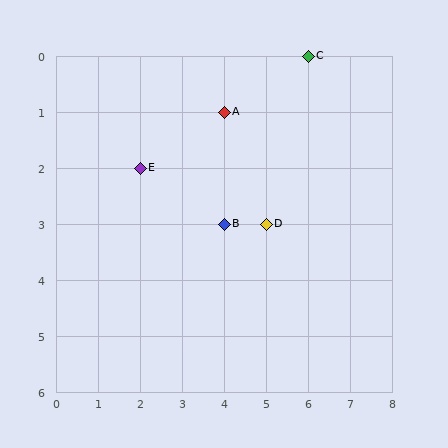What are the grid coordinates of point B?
Point B is at grid coordinates (4, 3).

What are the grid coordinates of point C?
Point C is at grid coordinates (6, 0).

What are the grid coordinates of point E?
Point E is at grid coordinates (2, 2).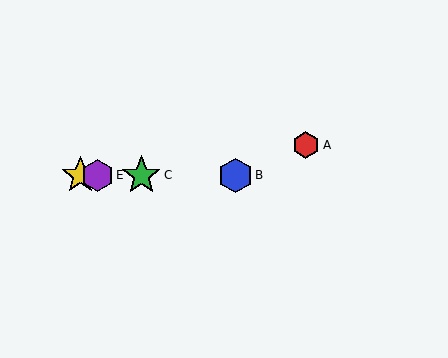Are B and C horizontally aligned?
Yes, both are at y≈175.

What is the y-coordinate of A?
Object A is at y≈145.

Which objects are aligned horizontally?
Objects B, C, D, E are aligned horizontally.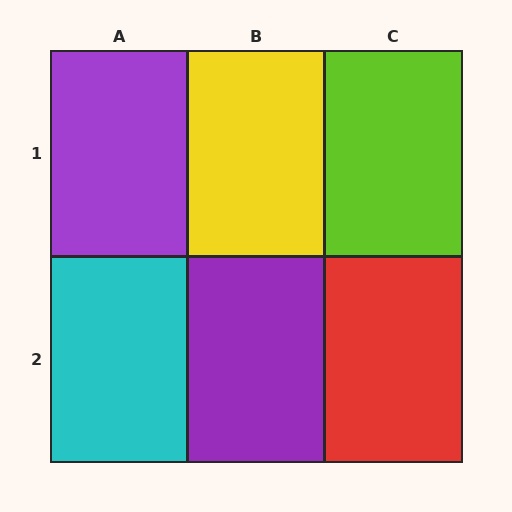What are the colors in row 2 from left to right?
Cyan, purple, red.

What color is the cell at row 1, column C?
Lime.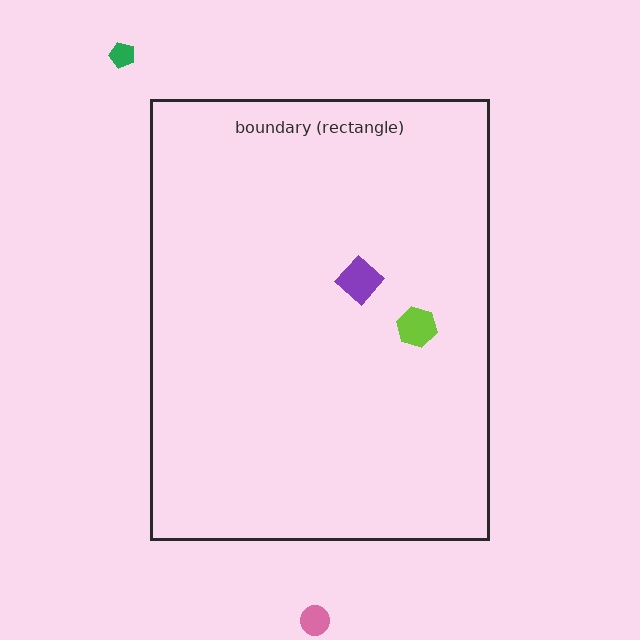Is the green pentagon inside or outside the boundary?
Outside.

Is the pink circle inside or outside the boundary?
Outside.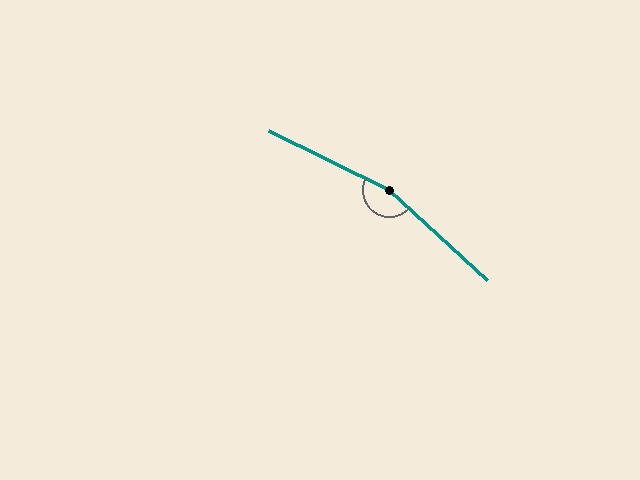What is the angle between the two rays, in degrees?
Approximately 163 degrees.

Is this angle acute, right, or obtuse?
It is obtuse.